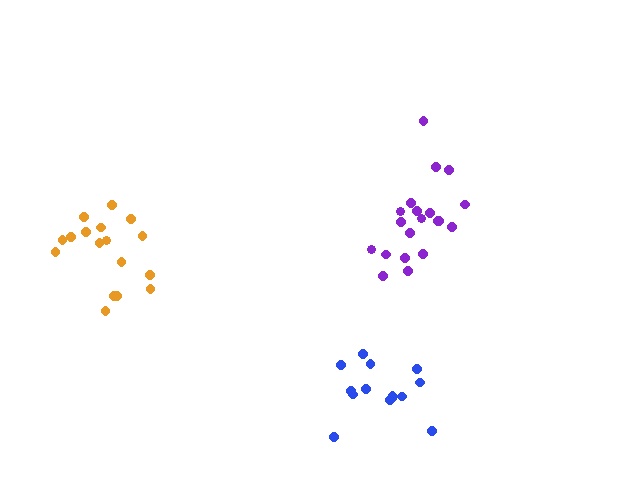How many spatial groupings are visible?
There are 3 spatial groupings.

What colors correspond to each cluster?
The clusters are colored: purple, orange, blue.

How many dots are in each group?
Group 1: 20 dots, Group 2: 17 dots, Group 3: 14 dots (51 total).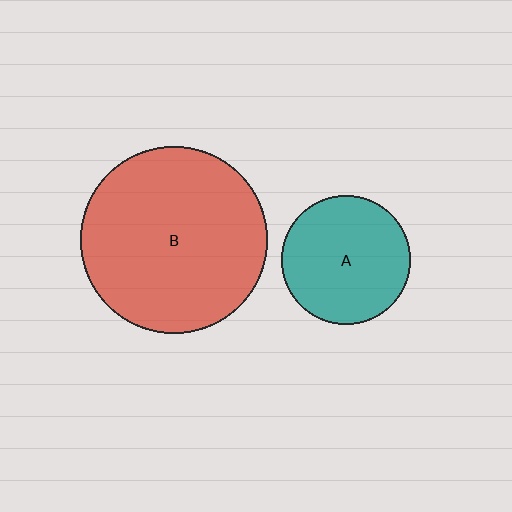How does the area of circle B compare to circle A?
Approximately 2.1 times.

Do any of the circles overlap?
No, none of the circles overlap.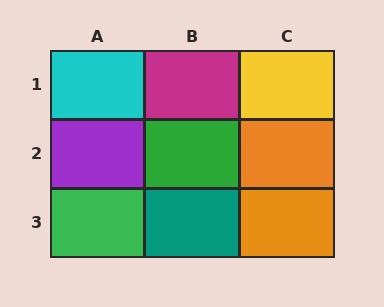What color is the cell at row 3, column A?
Green.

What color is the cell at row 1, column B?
Magenta.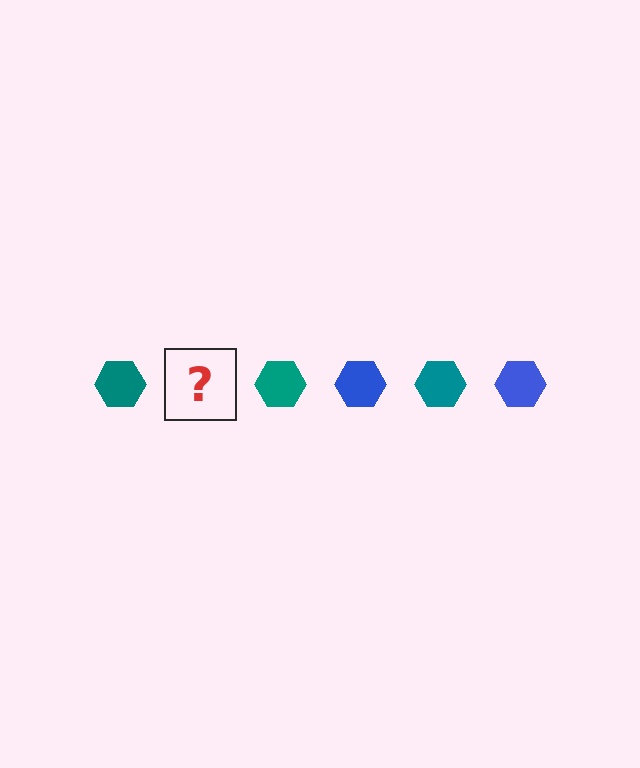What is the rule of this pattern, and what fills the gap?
The rule is that the pattern cycles through teal, blue hexagons. The gap should be filled with a blue hexagon.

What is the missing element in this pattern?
The missing element is a blue hexagon.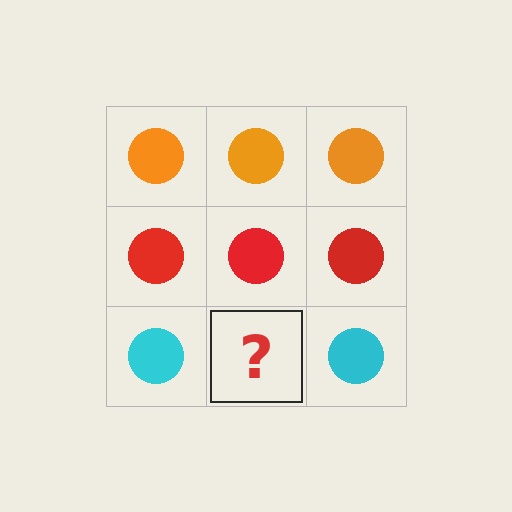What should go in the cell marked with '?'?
The missing cell should contain a cyan circle.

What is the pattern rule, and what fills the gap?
The rule is that each row has a consistent color. The gap should be filled with a cyan circle.